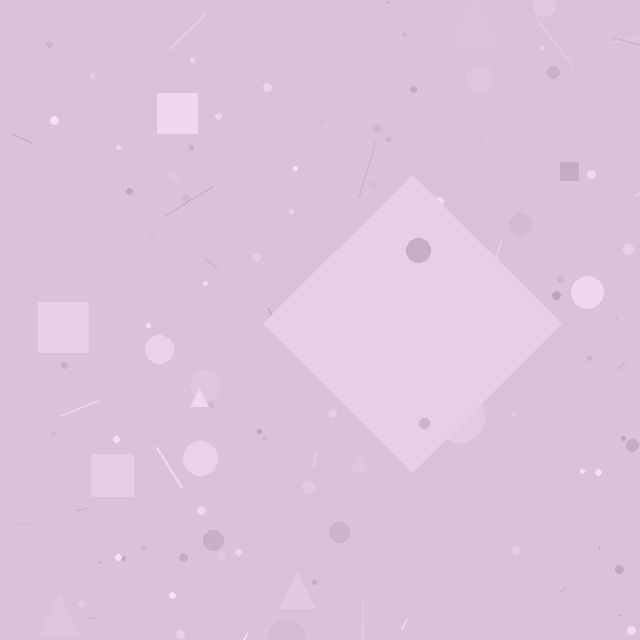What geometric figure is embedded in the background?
A diamond is embedded in the background.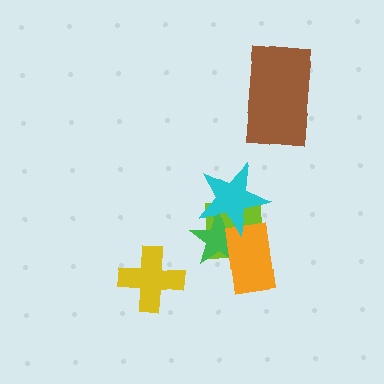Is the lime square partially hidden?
Yes, it is partially covered by another shape.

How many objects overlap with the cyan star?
3 objects overlap with the cyan star.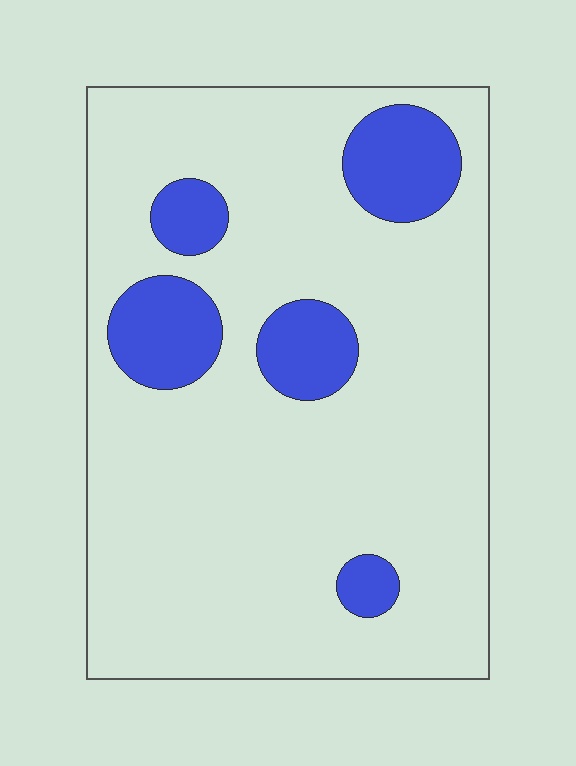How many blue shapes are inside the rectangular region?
5.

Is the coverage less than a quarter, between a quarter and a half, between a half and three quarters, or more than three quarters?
Less than a quarter.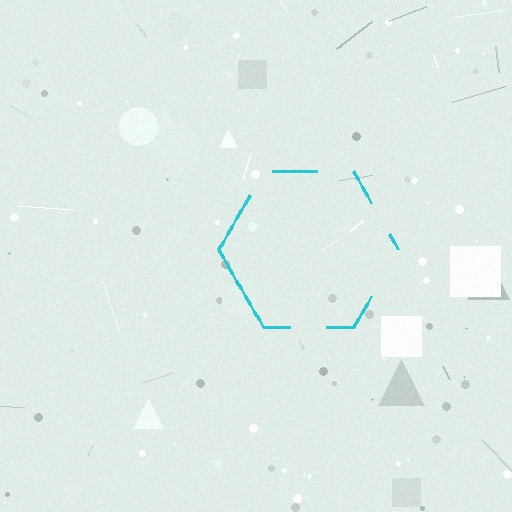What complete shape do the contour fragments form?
The contour fragments form a hexagon.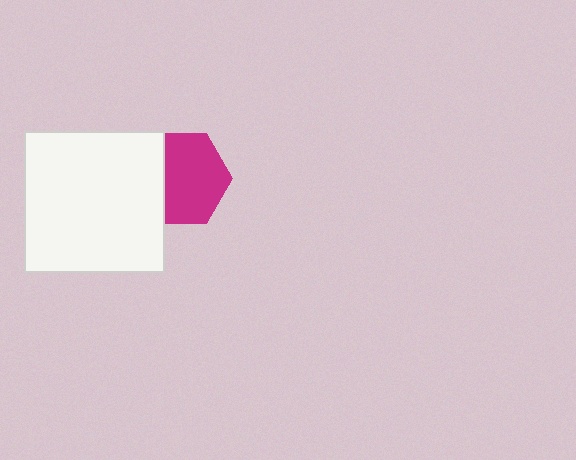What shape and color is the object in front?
The object in front is a white square.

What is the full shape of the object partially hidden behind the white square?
The partially hidden object is a magenta hexagon.